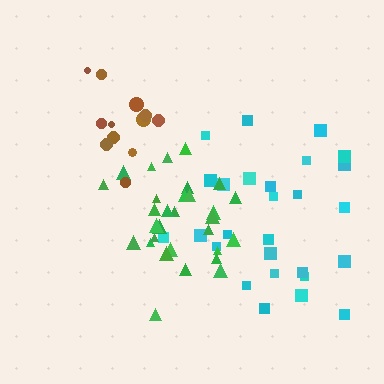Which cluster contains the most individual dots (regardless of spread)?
Green (31).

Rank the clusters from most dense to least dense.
green, brown, cyan.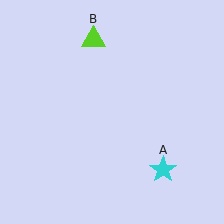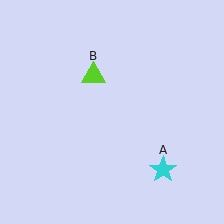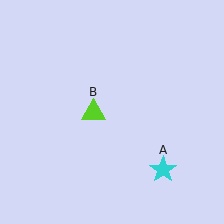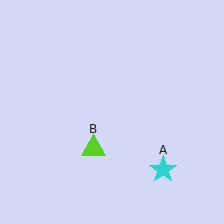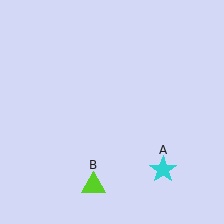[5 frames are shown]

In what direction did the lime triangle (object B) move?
The lime triangle (object B) moved down.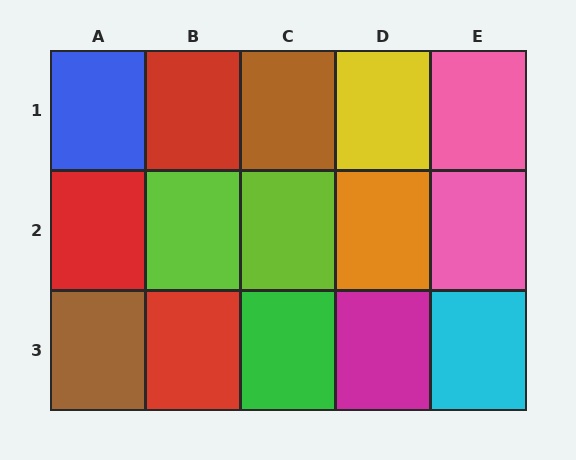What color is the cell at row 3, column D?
Magenta.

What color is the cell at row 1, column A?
Blue.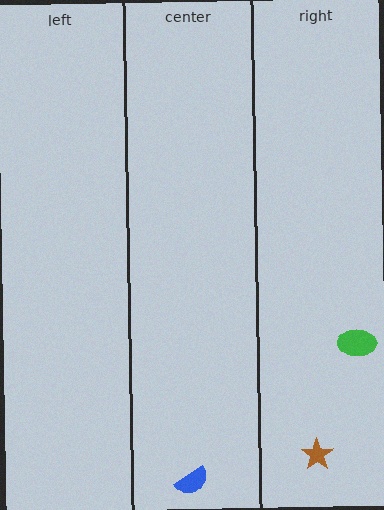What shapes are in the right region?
The green ellipse, the brown star.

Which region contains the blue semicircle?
The center region.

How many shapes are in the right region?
2.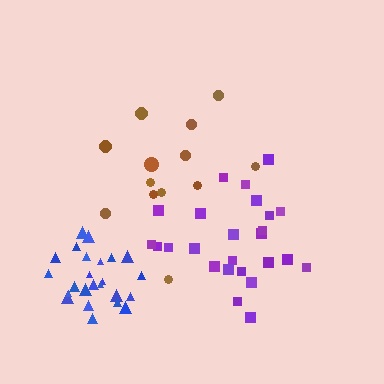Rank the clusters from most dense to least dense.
blue, purple, brown.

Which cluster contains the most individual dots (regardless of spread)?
Purple (25).